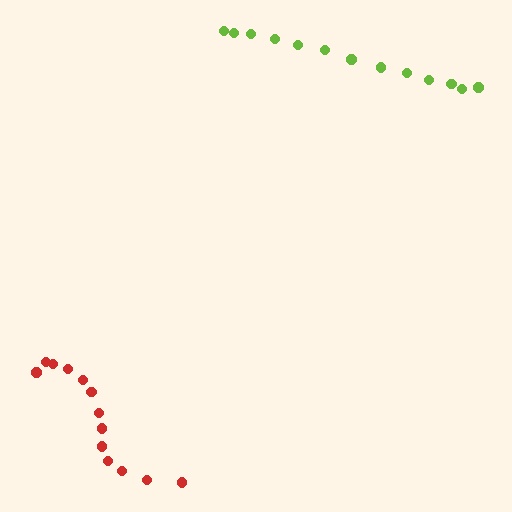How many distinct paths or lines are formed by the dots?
There are 2 distinct paths.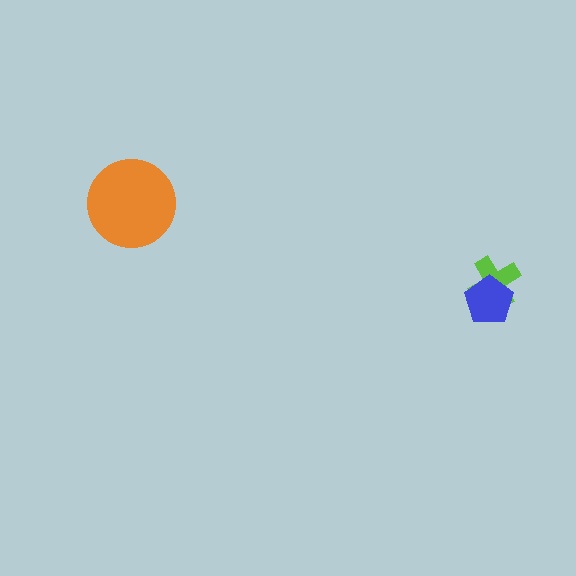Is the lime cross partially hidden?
Yes, it is partially covered by another shape.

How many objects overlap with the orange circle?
0 objects overlap with the orange circle.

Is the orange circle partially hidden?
No, no other shape covers it.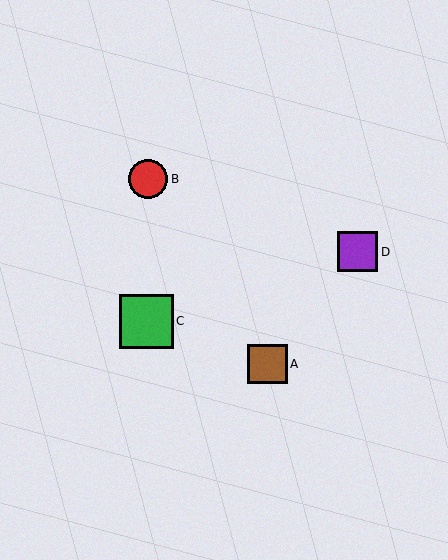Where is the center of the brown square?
The center of the brown square is at (268, 364).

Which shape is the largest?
The green square (labeled C) is the largest.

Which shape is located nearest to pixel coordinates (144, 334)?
The green square (labeled C) at (146, 321) is nearest to that location.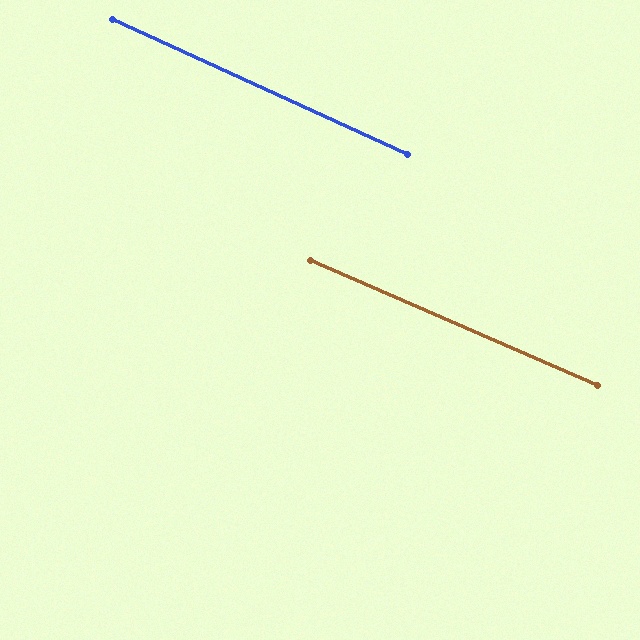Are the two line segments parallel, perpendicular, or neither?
Parallel — their directions differ by only 1.0°.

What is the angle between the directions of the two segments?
Approximately 1 degree.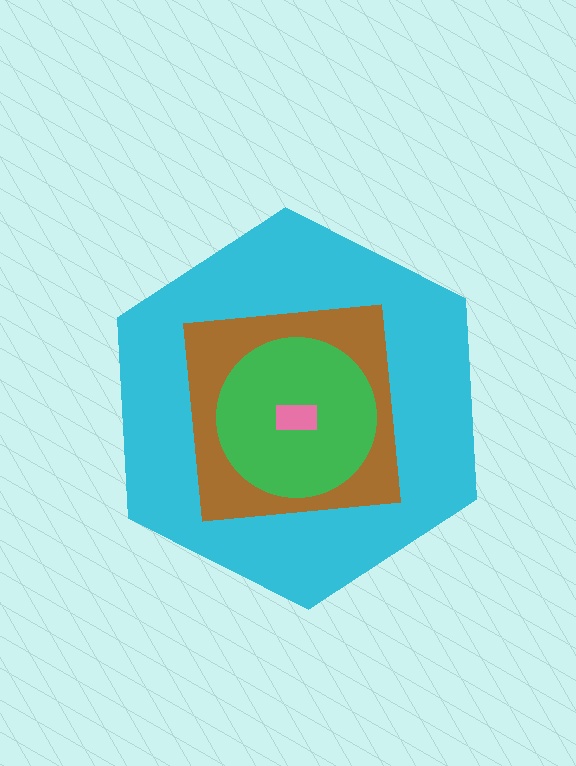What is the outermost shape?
The cyan hexagon.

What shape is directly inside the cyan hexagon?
The brown square.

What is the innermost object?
The pink rectangle.